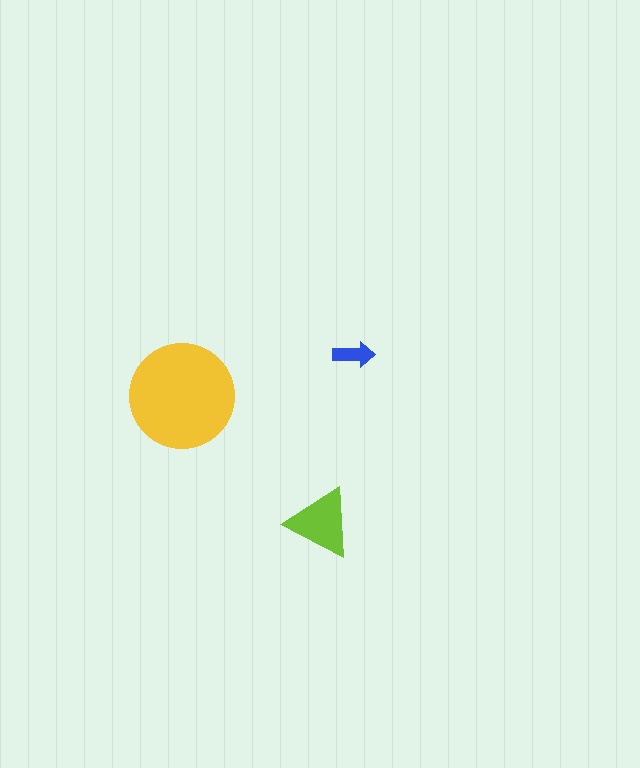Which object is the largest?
The yellow circle.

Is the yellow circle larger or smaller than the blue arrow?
Larger.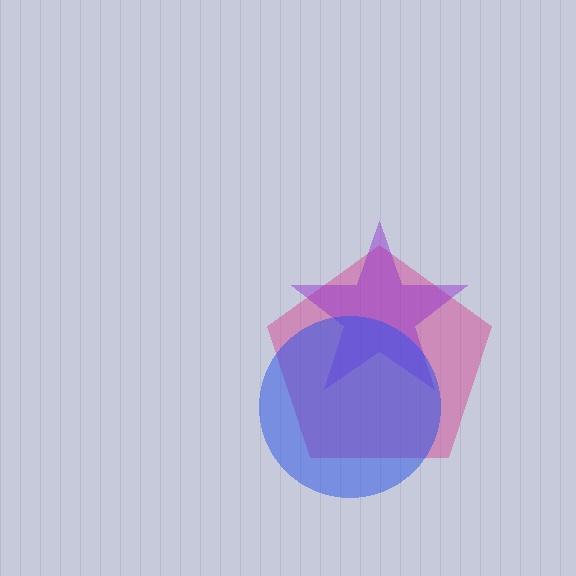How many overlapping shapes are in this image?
There are 3 overlapping shapes in the image.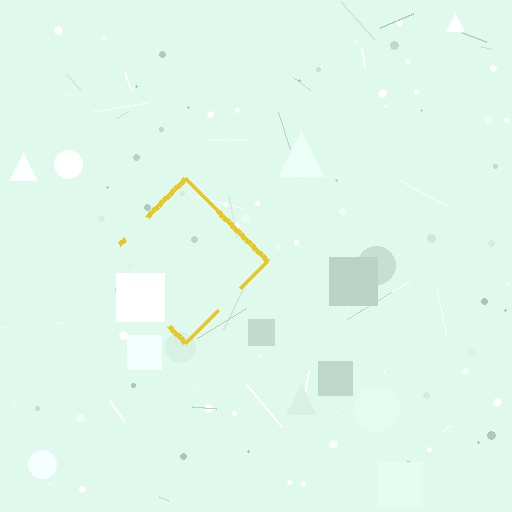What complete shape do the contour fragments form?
The contour fragments form a diamond.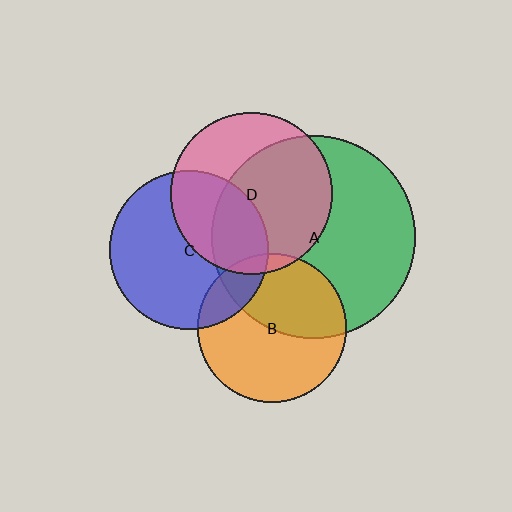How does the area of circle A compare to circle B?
Approximately 1.9 times.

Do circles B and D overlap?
Yes.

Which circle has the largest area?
Circle A (green).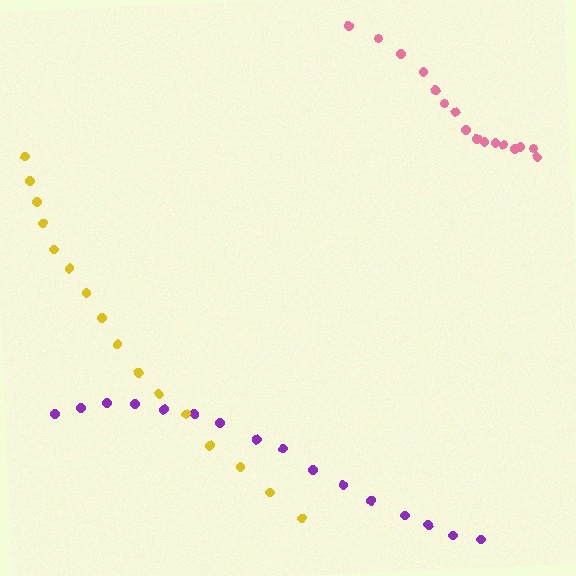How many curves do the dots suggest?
There are 3 distinct paths.